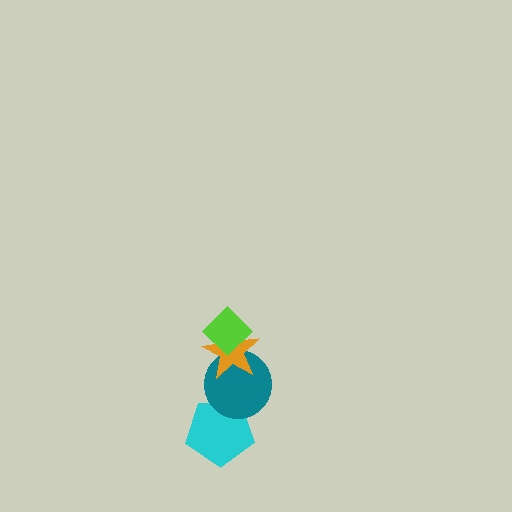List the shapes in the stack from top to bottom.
From top to bottom: the lime diamond, the orange star, the teal circle, the cyan pentagon.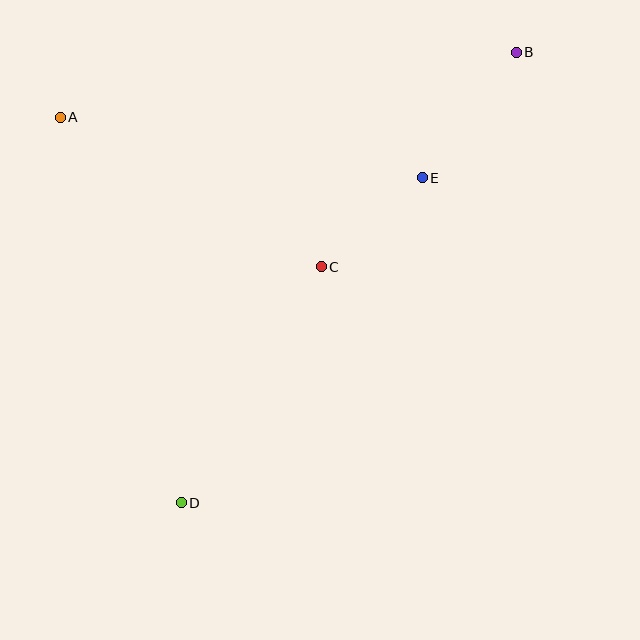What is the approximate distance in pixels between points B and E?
The distance between B and E is approximately 157 pixels.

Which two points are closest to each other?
Points C and E are closest to each other.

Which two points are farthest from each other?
Points B and D are farthest from each other.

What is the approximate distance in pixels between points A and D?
The distance between A and D is approximately 404 pixels.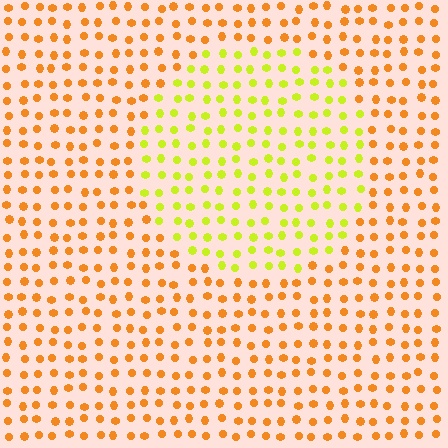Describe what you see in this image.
The image is filled with small orange elements in a uniform arrangement. A circle-shaped region is visible where the elements are tinted to a slightly different hue, forming a subtle color boundary.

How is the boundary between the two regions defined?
The boundary is defined purely by a slight shift in hue (about 42 degrees). Spacing, size, and orientation are identical on both sides.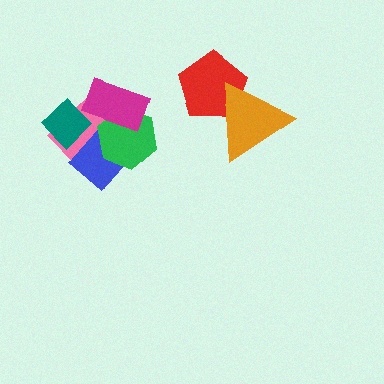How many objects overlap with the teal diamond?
2 objects overlap with the teal diamond.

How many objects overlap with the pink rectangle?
4 objects overlap with the pink rectangle.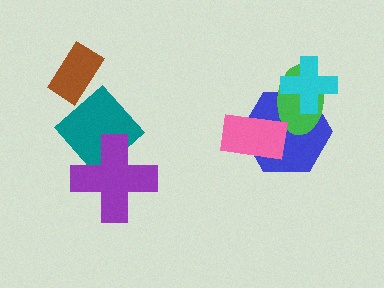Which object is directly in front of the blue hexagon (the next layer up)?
The green ellipse is directly in front of the blue hexagon.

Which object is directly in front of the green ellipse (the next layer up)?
The pink rectangle is directly in front of the green ellipse.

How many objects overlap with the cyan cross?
2 objects overlap with the cyan cross.